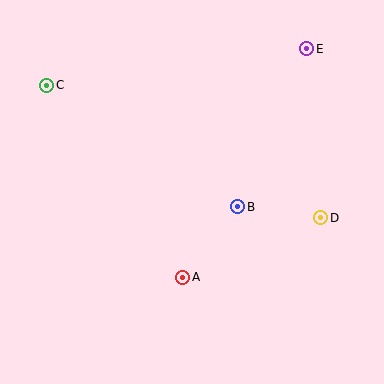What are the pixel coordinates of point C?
Point C is at (47, 85).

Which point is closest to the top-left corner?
Point C is closest to the top-left corner.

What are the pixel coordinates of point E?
Point E is at (307, 49).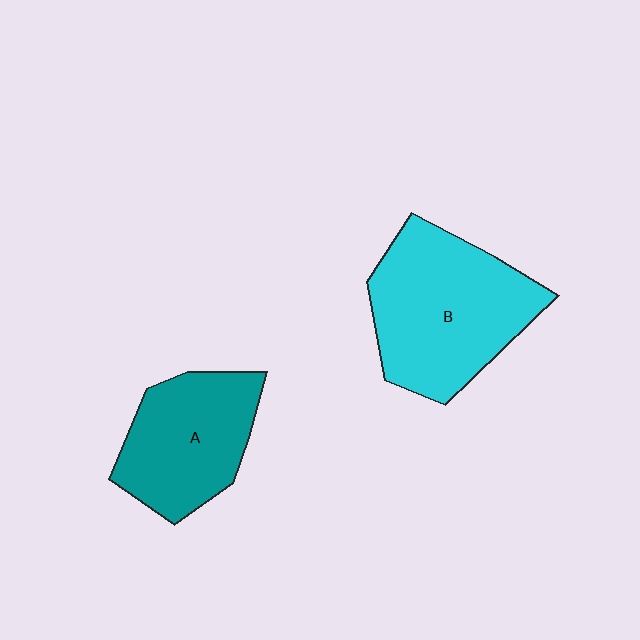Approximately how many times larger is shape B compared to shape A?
Approximately 1.4 times.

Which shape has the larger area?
Shape B (cyan).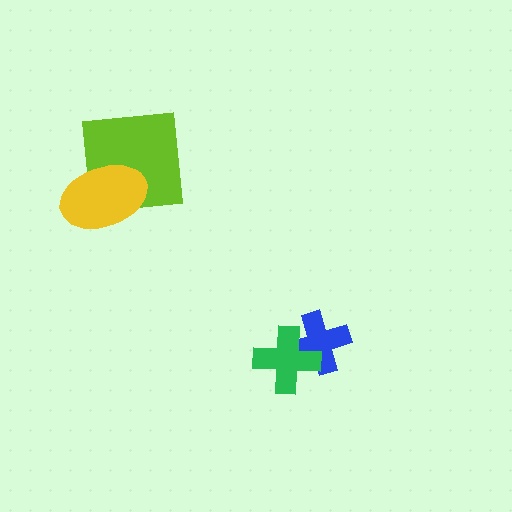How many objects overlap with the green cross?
1 object overlaps with the green cross.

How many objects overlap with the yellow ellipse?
1 object overlaps with the yellow ellipse.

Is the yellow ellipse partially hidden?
No, no other shape covers it.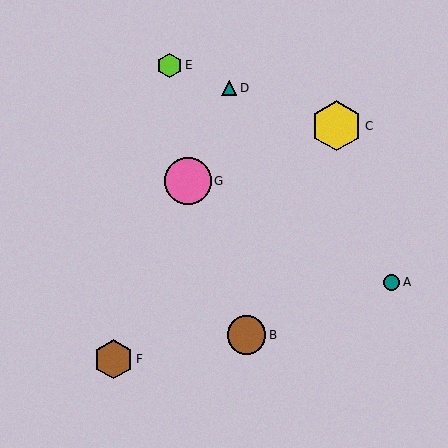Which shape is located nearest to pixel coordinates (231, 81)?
The teal triangle (labeled D) at (229, 88) is nearest to that location.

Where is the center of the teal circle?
The center of the teal circle is at (391, 282).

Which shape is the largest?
The yellow hexagon (labeled C) is the largest.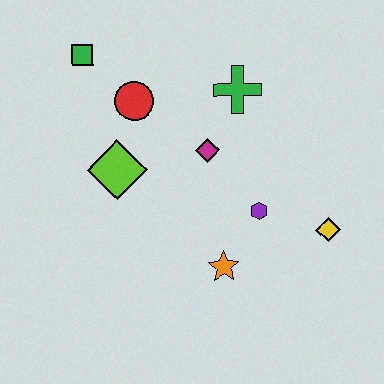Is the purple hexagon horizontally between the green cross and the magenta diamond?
No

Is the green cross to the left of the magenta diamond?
No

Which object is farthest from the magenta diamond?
The green square is farthest from the magenta diamond.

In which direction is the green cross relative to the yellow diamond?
The green cross is above the yellow diamond.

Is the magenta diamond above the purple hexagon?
Yes